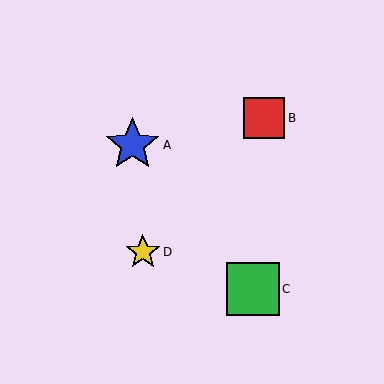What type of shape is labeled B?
Shape B is a red square.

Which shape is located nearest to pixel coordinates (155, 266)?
The yellow star (labeled D) at (143, 252) is nearest to that location.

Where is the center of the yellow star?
The center of the yellow star is at (143, 252).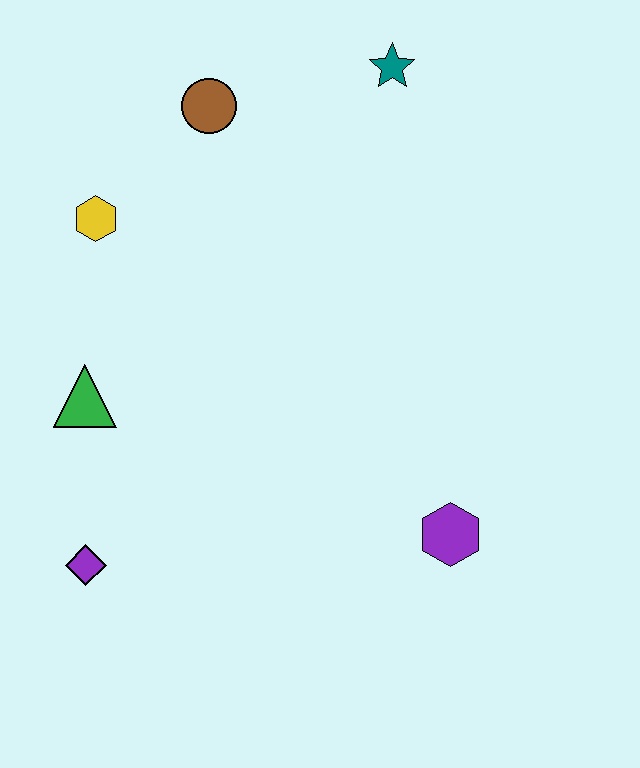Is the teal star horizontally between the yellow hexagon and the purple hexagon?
Yes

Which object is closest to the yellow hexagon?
The brown circle is closest to the yellow hexagon.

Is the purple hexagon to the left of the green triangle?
No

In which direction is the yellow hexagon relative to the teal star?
The yellow hexagon is to the left of the teal star.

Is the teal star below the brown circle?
No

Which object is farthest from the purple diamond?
The teal star is farthest from the purple diamond.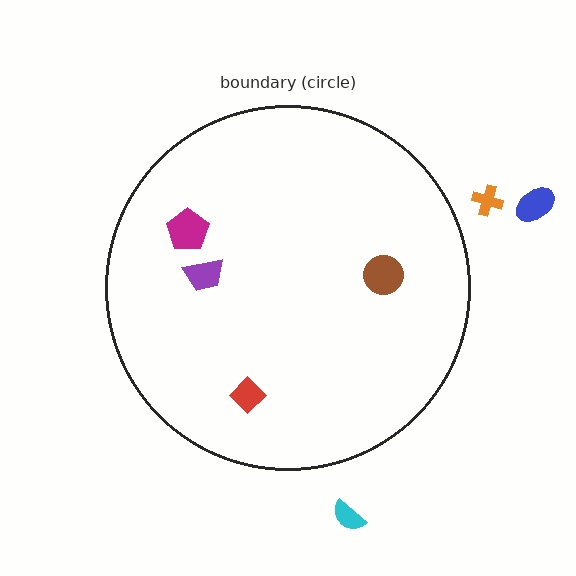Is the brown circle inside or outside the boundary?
Inside.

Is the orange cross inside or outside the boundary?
Outside.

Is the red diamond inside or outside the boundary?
Inside.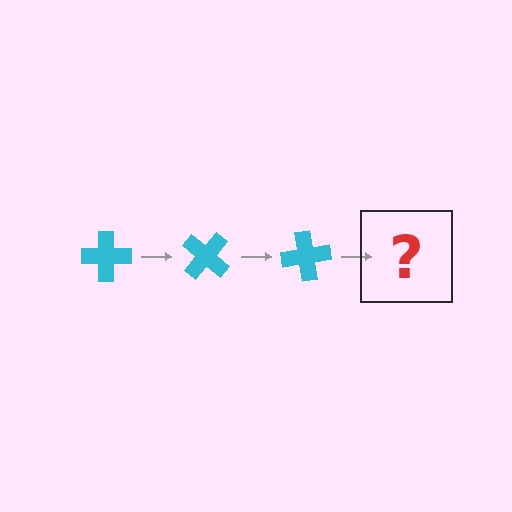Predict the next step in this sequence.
The next step is a cyan cross rotated 120 degrees.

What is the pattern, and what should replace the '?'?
The pattern is that the cross rotates 40 degrees each step. The '?' should be a cyan cross rotated 120 degrees.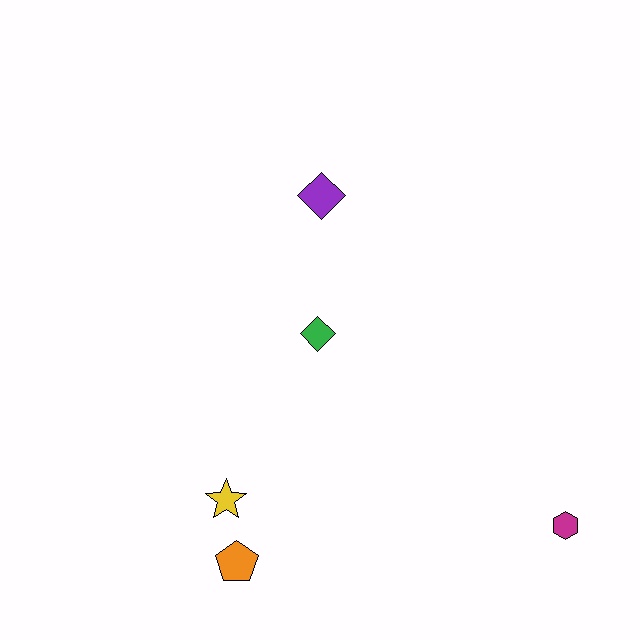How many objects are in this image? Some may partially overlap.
There are 5 objects.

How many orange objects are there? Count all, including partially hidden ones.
There is 1 orange object.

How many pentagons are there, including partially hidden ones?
There is 1 pentagon.